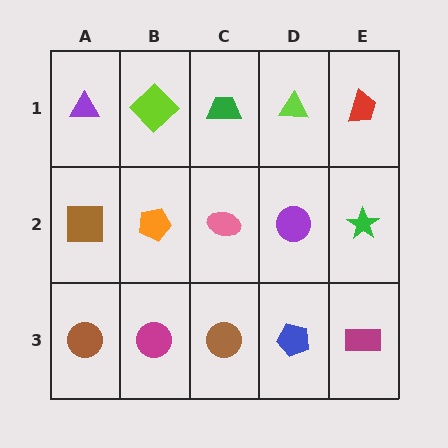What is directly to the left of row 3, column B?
A brown circle.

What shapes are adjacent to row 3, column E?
A green star (row 2, column E), a blue pentagon (row 3, column D).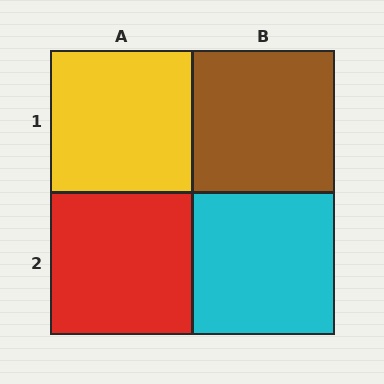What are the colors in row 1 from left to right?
Yellow, brown.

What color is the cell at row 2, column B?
Cyan.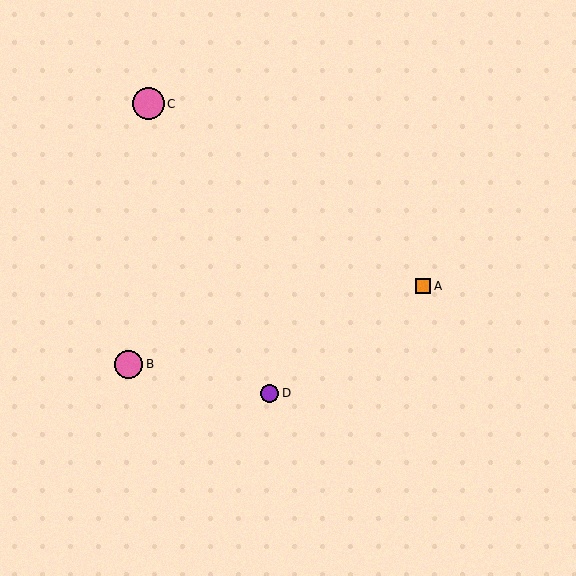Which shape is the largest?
The pink circle (labeled C) is the largest.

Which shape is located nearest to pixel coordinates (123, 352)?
The pink circle (labeled B) at (128, 364) is nearest to that location.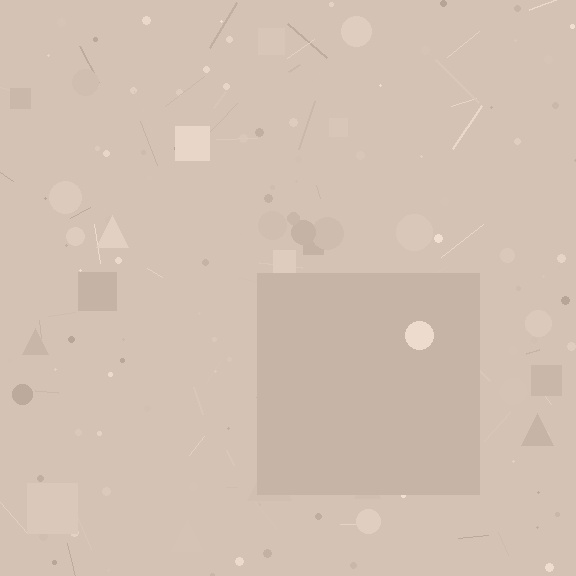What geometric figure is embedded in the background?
A square is embedded in the background.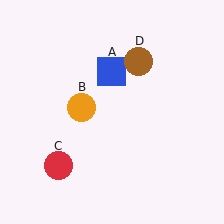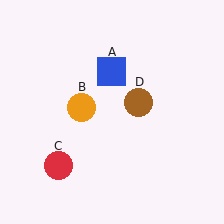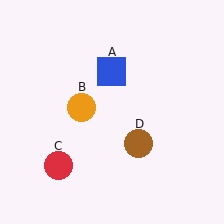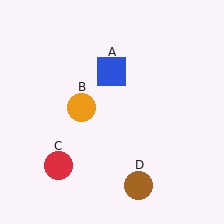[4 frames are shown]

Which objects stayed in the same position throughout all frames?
Blue square (object A) and orange circle (object B) and red circle (object C) remained stationary.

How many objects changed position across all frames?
1 object changed position: brown circle (object D).